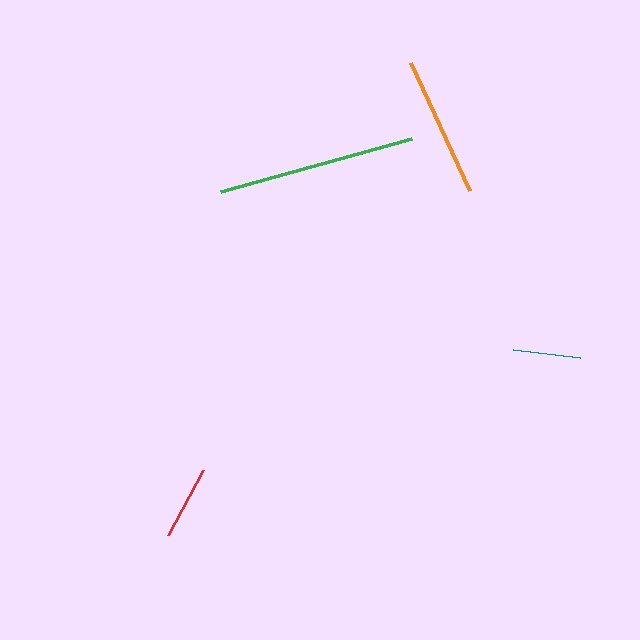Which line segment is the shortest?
The teal line is the shortest at approximately 67 pixels.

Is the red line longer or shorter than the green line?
The green line is longer than the red line.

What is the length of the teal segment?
The teal segment is approximately 67 pixels long.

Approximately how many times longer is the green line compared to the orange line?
The green line is approximately 1.4 times the length of the orange line.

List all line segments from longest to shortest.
From longest to shortest: green, orange, red, teal.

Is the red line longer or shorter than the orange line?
The orange line is longer than the red line.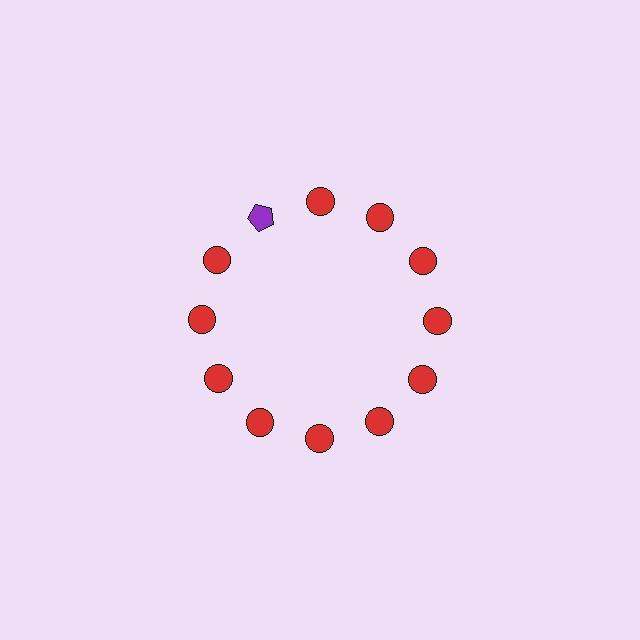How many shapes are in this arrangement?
There are 12 shapes arranged in a ring pattern.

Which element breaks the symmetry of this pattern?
The purple pentagon at roughly the 11 o'clock position breaks the symmetry. All other shapes are red circles.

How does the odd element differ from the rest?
It differs in both color (purple instead of red) and shape (pentagon instead of circle).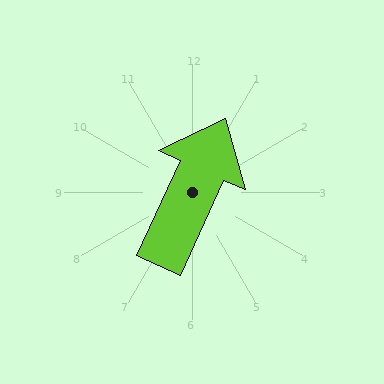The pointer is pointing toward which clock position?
Roughly 1 o'clock.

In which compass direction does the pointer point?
Northeast.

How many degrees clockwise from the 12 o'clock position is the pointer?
Approximately 24 degrees.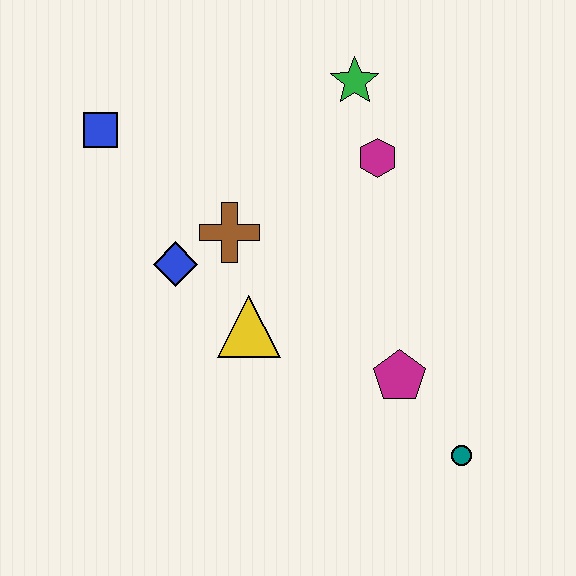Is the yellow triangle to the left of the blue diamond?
No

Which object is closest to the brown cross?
The blue diamond is closest to the brown cross.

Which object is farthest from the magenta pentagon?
The blue square is farthest from the magenta pentagon.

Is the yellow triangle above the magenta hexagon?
No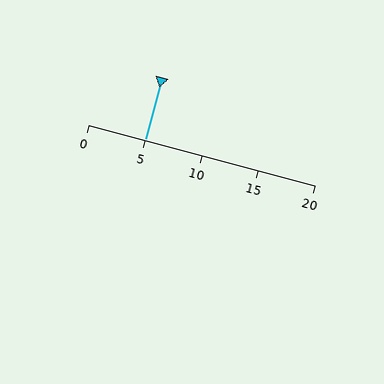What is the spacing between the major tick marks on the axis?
The major ticks are spaced 5 apart.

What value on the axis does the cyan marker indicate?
The marker indicates approximately 5.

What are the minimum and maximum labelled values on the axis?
The axis runs from 0 to 20.